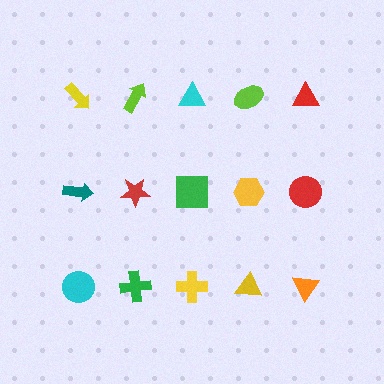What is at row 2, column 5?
A red circle.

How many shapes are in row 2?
5 shapes.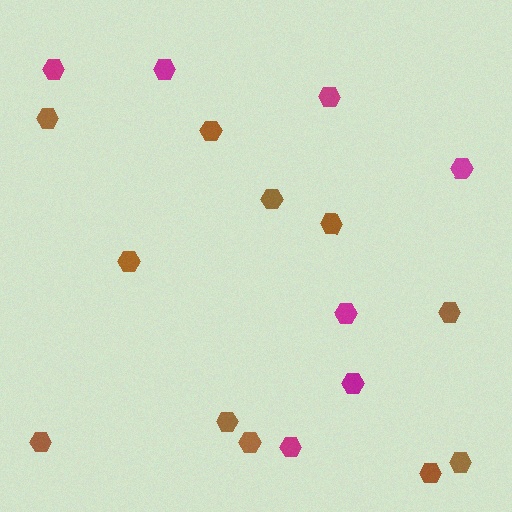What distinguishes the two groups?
There are 2 groups: one group of magenta hexagons (7) and one group of brown hexagons (11).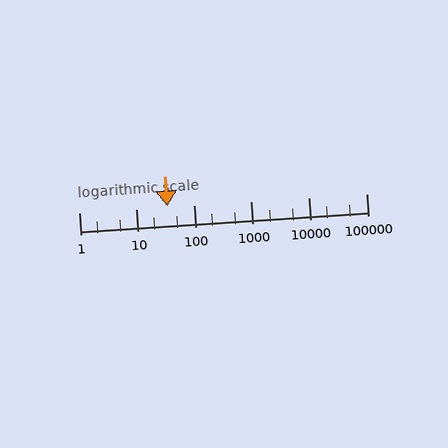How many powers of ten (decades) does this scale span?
The scale spans 5 decades, from 1 to 100000.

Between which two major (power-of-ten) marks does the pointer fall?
The pointer is between 10 and 100.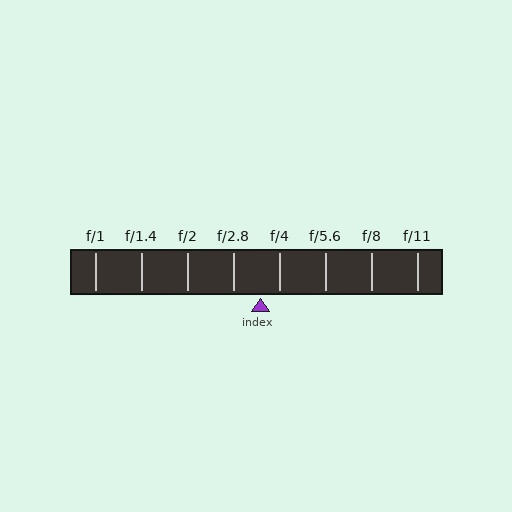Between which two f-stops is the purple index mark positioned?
The index mark is between f/2.8 and f/4.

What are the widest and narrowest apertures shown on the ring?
The widest aperture shown is f/1 and the narrowest is f/11.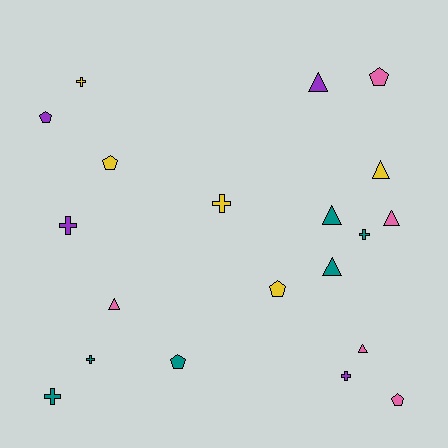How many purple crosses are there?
There are 2 purple crosses.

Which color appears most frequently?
Teal, with 6 objects.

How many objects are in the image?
There are 20 objects.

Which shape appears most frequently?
Cross, with 7 objects.